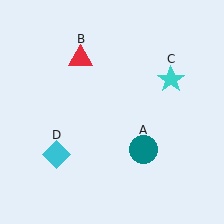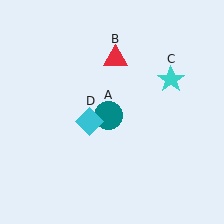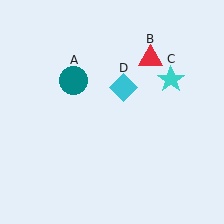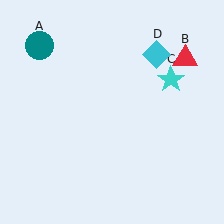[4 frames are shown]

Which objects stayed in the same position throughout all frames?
Cyan star (object C) remained stationary.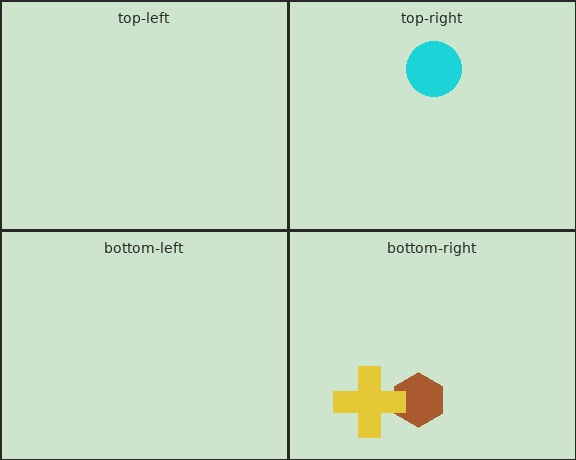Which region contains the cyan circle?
The top-right region.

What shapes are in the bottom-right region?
The brown hexagon, the yellow cross.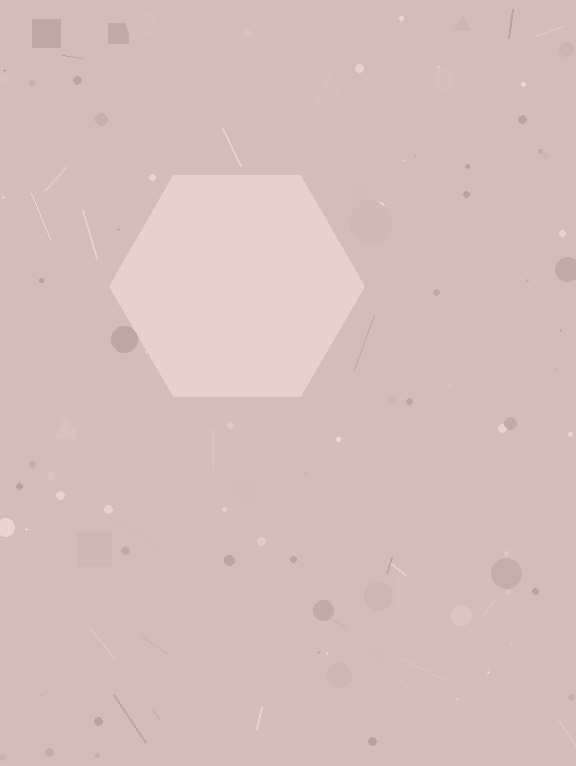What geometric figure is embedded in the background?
A hexagon is embedded in the background.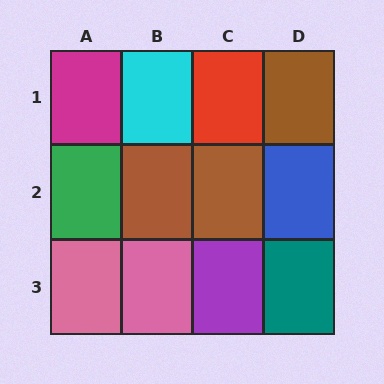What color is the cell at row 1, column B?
Cyan.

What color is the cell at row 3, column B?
Pink.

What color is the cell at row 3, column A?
Pink.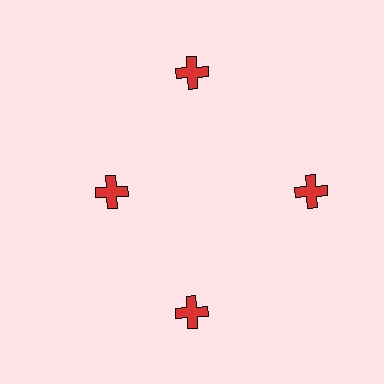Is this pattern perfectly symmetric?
No. The 4 red crosses are arranged in a ring, but one element near the 9 o'clock position is pulled inward toward the center, breaking the 4-fold rotational symmetry.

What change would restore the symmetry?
The symmetry would be restored by moving it outward, back onto the ring so that all 4 crosses sit at equal angles and equal distance from the center.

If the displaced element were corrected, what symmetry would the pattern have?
It would have 4-fold rotational symmetry — the pattern would map onto itself every 90 degrees.